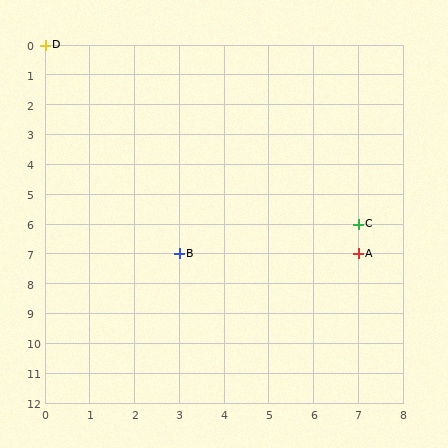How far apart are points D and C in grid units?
Points D and C are 7 columns and 6 rows apart (about 9.2 grid units diagonally).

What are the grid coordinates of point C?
Point C is at grid coordinates (7, 6).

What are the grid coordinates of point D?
Point D is at grid coordinates (0, 0).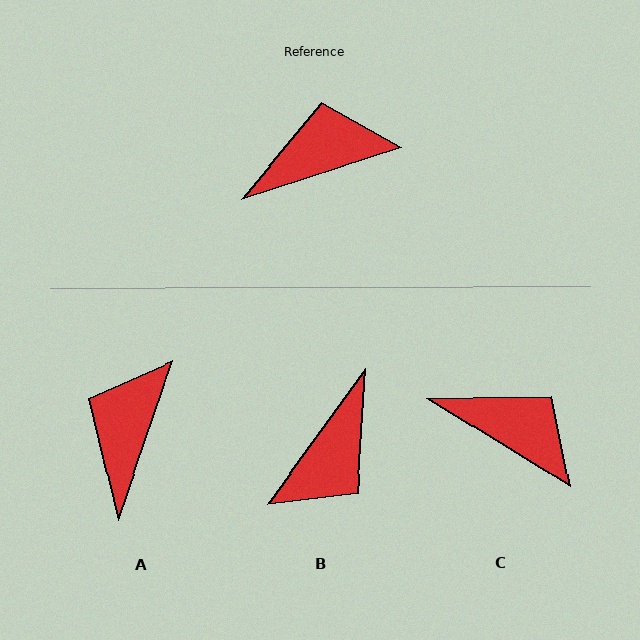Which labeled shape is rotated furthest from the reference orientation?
B, about 144 degrees away.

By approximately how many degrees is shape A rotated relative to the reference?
Approximately 53 degrees counter-clockwise.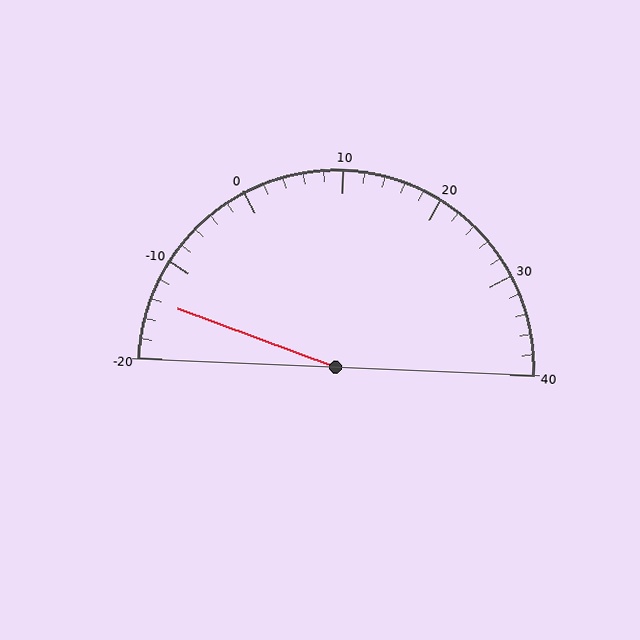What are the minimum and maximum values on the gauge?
The gauge ranges from -20 to 40.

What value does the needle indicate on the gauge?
The needle indicates approximately -14.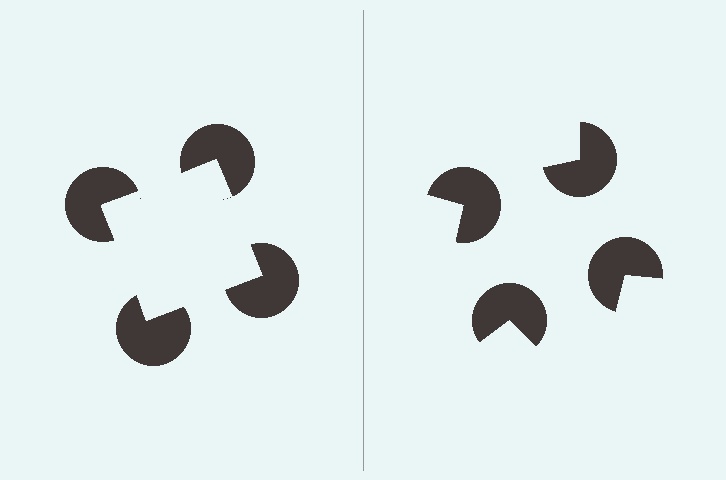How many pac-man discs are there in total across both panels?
8 — 4 on each side.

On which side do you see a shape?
An illusory square appears on the left side. On the right side the wedge cuts are rotated, so no coherent shape forms.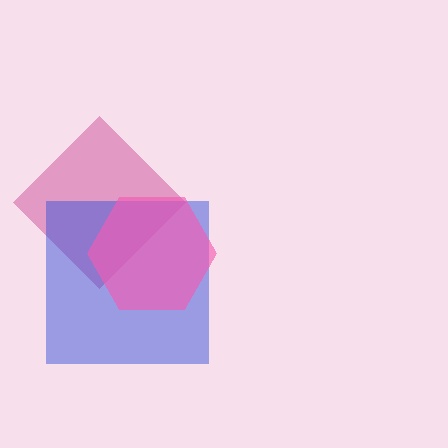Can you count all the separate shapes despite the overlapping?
Yes, there are 3 separate shapes.